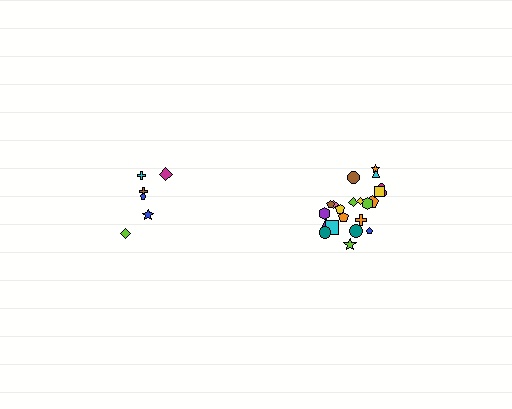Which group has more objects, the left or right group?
The right group.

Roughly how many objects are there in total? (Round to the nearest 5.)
Roughly 30 objects in total.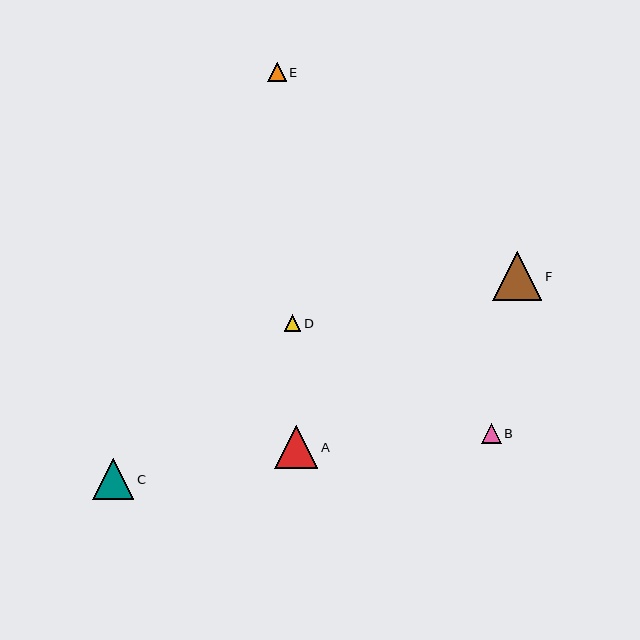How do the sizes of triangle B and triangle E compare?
Triangle B and triangle E are approximately the same size.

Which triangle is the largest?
Triangle F is the largest with a size of approximately 49 pixels.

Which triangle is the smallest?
Triangle D is the smallest with a size of approximately 16 pixels.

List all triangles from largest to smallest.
From largest to smallest: F, A, C, B, E, D.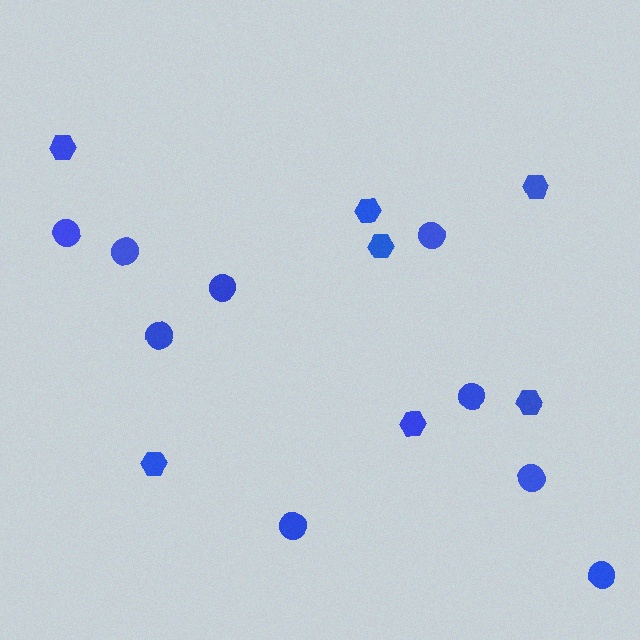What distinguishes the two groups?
There are 2 groups: one group of hexagons (7) and one group of circles (9).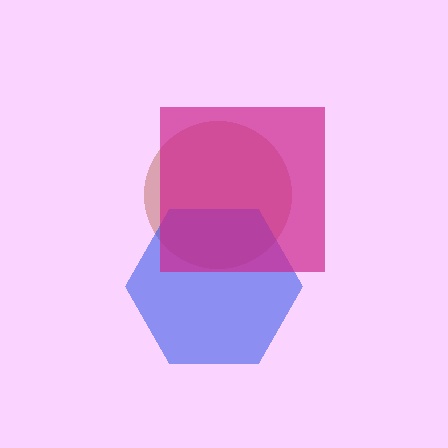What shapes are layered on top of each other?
The layered shapes are: a brown circle, a blue hexagon, a magenta square.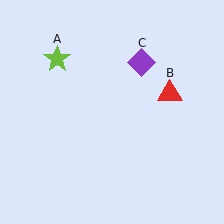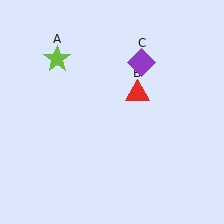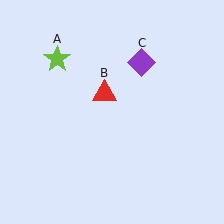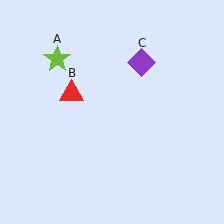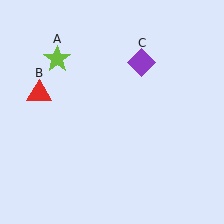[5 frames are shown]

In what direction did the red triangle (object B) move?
The red triangle (object B) moved left.